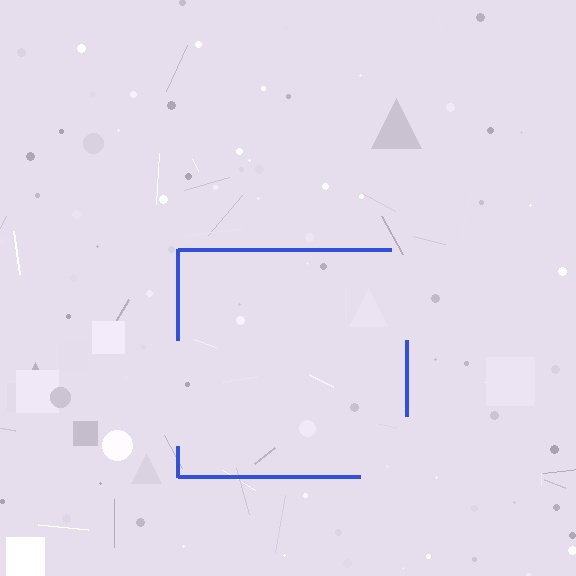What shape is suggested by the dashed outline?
The dashed outline suggests a square.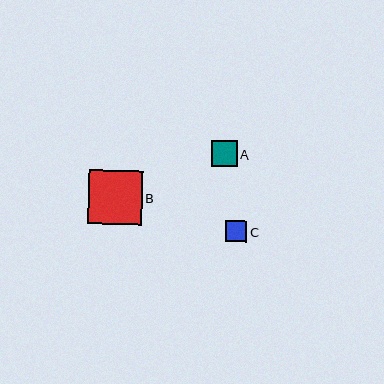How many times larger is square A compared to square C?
Square A is approximately 1.2 times the size of square C.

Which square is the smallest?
Square C is the smallest with a size of approximately 21 pixels.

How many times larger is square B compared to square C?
Square B is approximately 2.5 times the size of square C.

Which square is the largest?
Square B is the largest with a size of approximately 53 pixels.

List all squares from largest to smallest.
From largest to smallest: B, A, C.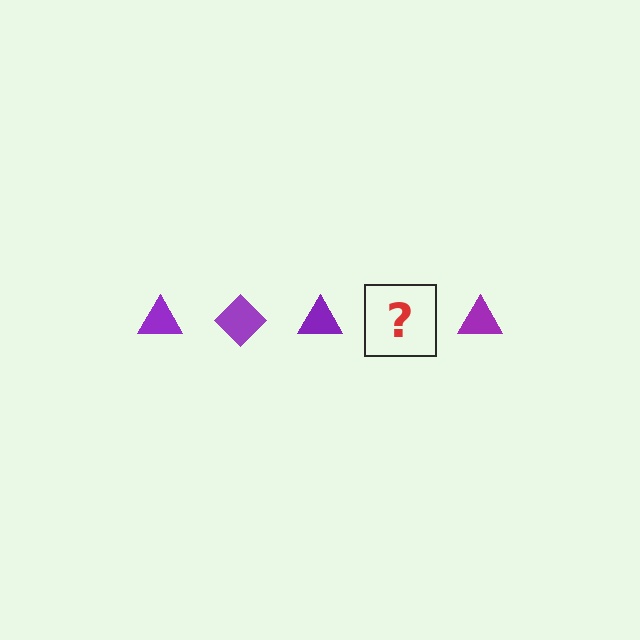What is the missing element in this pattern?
The missing element is a purple diamond.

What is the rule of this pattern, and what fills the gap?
The rule is that the pattern cycles through triangle, diamond shapes in purple. The gap should be filled with a purple diamond.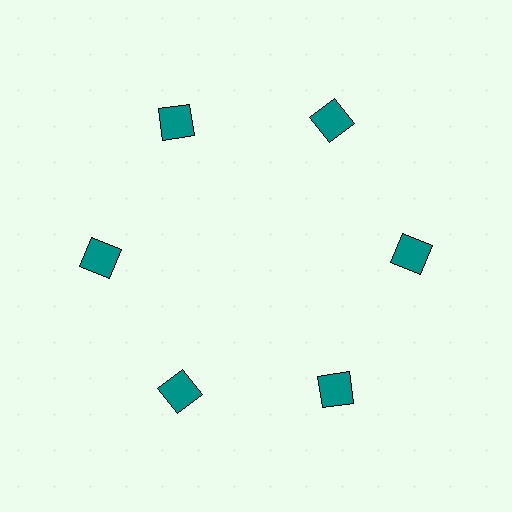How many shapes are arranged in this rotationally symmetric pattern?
There are 6 shapes, arranged in 6 groups of 1.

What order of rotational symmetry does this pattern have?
This pattern has 6-fold rotational symmetry.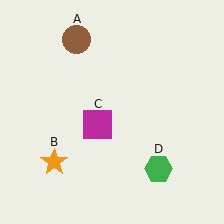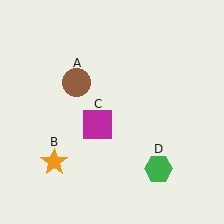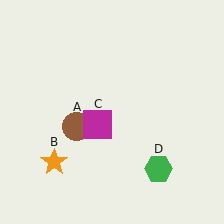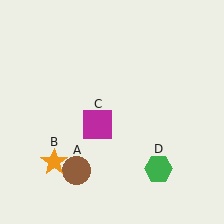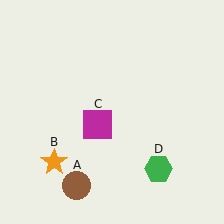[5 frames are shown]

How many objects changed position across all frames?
1 object changed position: brown circle (object A).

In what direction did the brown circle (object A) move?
The brown circle (object A) moved down.